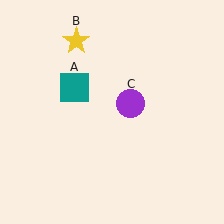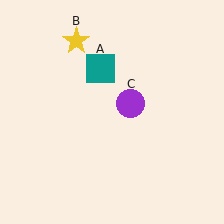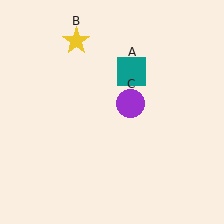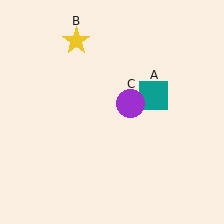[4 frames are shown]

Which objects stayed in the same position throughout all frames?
Yellow star (object B) and purple circle (object C) remained stationary.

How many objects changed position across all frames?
1 object changed position: teal square (object A).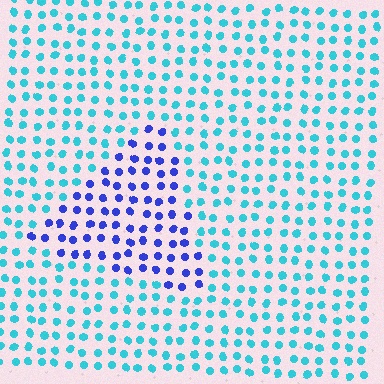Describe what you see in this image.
The image is filled with small cyan elements in a uniform arrangement. A triangle-shaped region is visible where the elements are tinted to a slightly different hue, forming a subtle color boundary.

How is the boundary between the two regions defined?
The boundary is defined purely by a slight shift in hue (about 51 degrees). Spacing, size, and orientation are identical on both sides.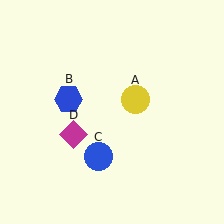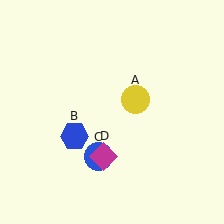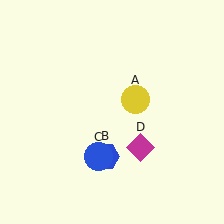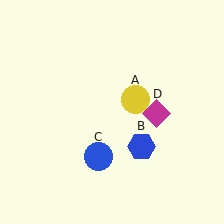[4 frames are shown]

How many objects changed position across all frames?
2 objects changed position: blue hexagon (object B), magenta diamond (object D).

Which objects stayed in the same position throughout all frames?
Yellow circle (object A) and blue circle (object C) remained stationary.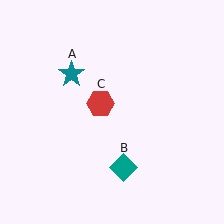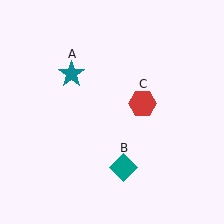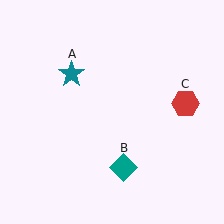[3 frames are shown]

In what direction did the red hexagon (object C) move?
The red hexagon (object C) moved right.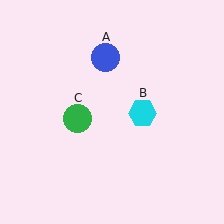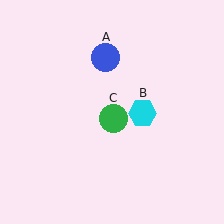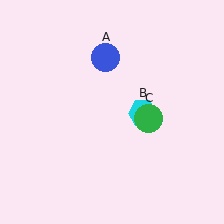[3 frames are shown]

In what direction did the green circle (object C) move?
The green circle (object C) moved right.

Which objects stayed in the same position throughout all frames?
Blue circle (object A) and cyan hexagon (object B) remained stationary.